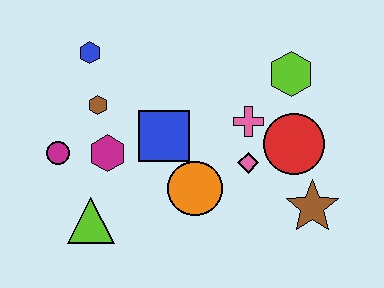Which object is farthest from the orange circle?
The blue hexagon is farthest from the orange circle.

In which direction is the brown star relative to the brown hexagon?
The brown star is to the right of the brown hexagon.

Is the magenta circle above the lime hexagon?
No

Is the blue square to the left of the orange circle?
Yes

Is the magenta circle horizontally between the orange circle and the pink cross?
No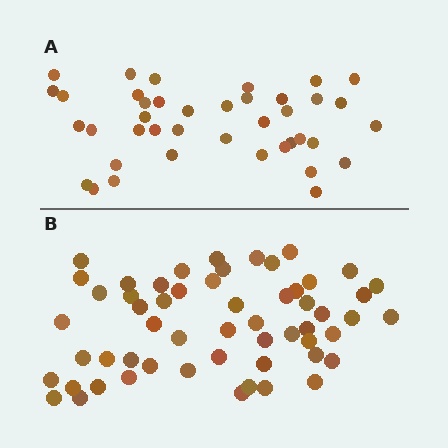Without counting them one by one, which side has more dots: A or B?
Region B (the bottom region) has more dots.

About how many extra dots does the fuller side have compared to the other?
Region B has approximately 15 more dots than region A.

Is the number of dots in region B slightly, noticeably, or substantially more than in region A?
Region B has noticeably more, but not dramatically so. The ratio is roughly 1.4 to 1.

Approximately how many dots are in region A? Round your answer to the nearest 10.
About 40 dots.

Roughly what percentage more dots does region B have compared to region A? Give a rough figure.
About 40% more.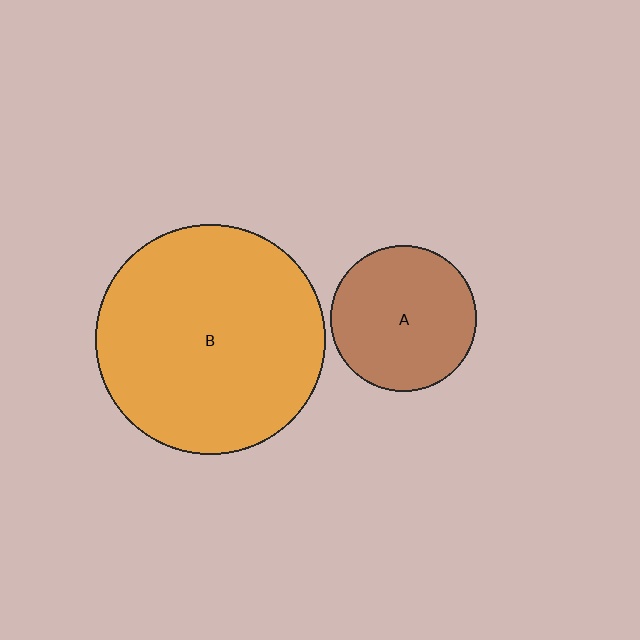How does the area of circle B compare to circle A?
Approximately 2.5 times.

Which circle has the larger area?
Circle B (orange).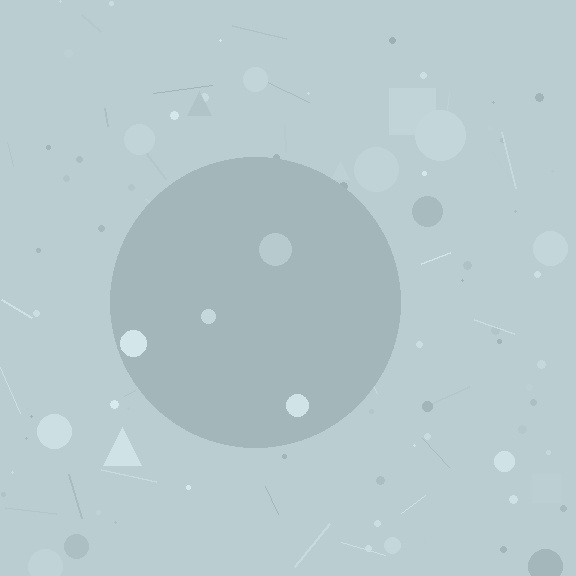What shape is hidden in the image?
A circle is hidden in the image.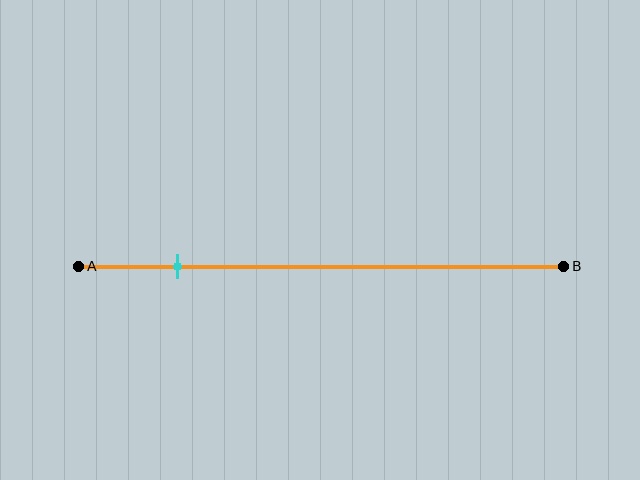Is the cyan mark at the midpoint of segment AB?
No, the mark is at about 20% from A, not at the 50% midpoint.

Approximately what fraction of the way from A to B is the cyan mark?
The cyan mark is approximately 20% of the way from A to B.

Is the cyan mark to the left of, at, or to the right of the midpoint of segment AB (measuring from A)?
The cyan mark is to the left of the midpoint of segment AB.